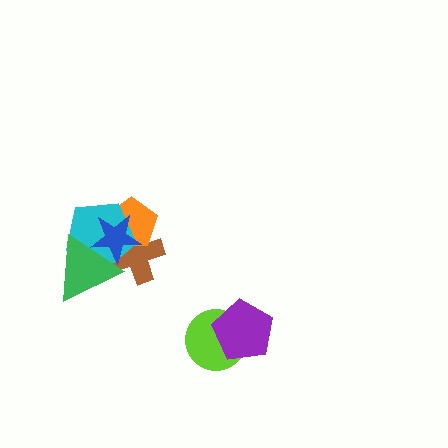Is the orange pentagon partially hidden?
Yes, it is partially covered by another shape.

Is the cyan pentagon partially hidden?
Yes, it is partially covered by another shape.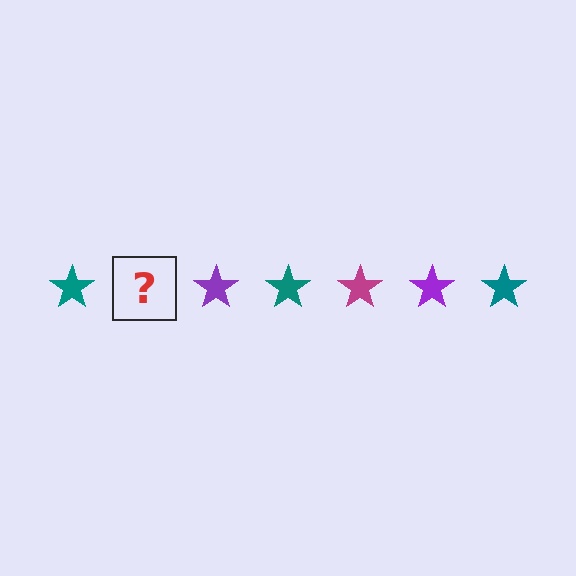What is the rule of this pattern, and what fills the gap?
The rule is that the pattern cycles through teal, magenta, purple stars. The gap should be filled with a magenta star.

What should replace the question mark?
The question mark should be replaced with a magenta star.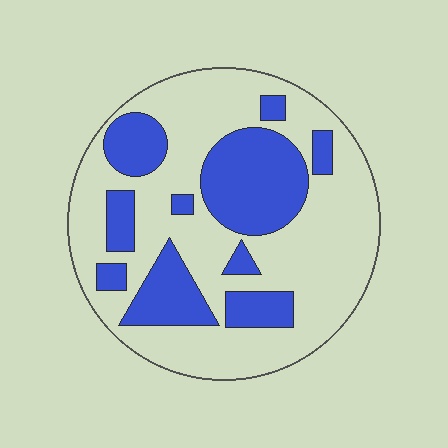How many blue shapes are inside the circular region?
10.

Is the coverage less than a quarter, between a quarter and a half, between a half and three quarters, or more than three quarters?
Between a quarter and a half.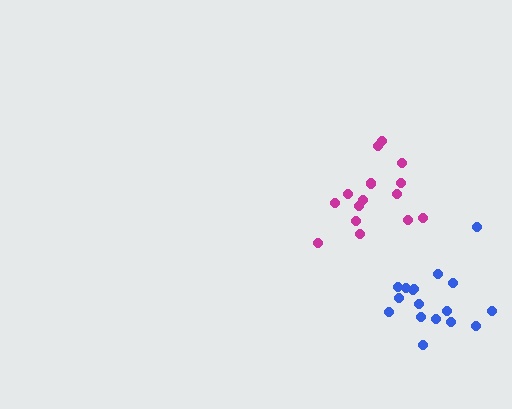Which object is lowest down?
The blue cluster is bottommost.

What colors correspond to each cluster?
The clusters are colored: magenta, blue.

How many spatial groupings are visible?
There are 2 spatial groupings.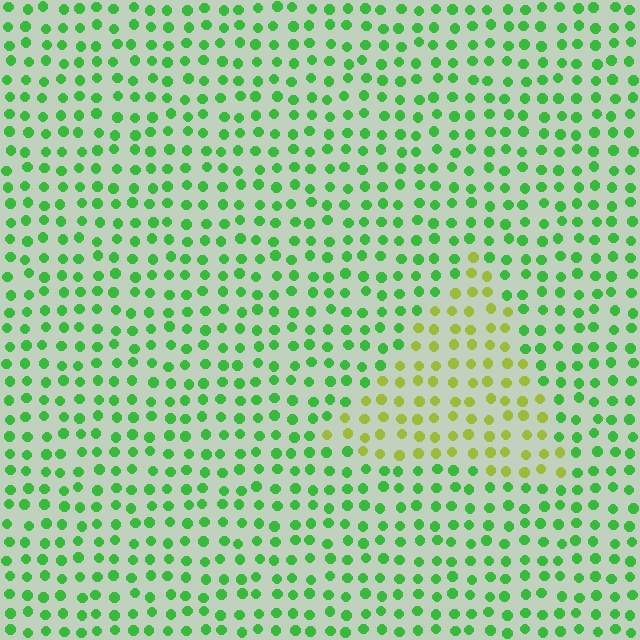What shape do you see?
I see a triangle.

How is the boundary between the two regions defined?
The boundary is defined purely by a slight shift in hue (about 49 degrees). Spacing, size, and orientation are identical on both sides.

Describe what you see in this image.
The image is filled with small green elements in a uniform arrangement. A triangle-shaped region is visible where the elements are tinted to a slightly different hue, forming a subtle color boundary.